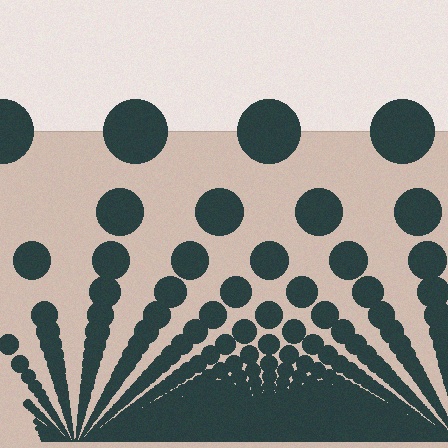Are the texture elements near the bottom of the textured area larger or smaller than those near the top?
Smaller. The gradient is inverted — elements near the bottom are smaller and denser.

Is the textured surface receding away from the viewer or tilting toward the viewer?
The surface appears to tilt toward the viewer. Texture elements get larger and sparser toward the top.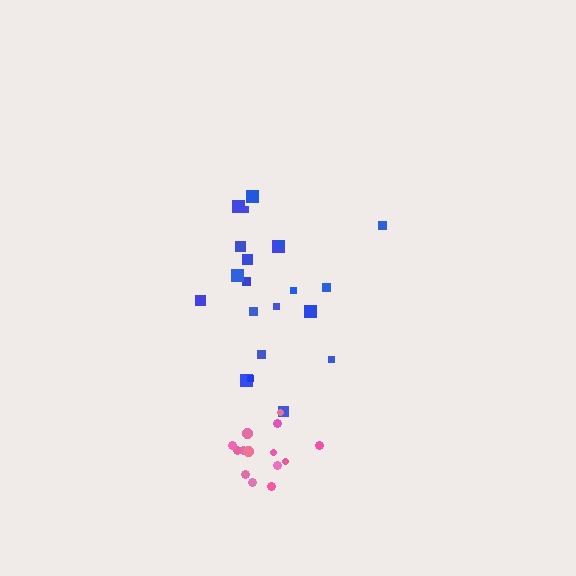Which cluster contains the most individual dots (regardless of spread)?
Blue (21).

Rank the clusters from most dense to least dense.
pink, blue.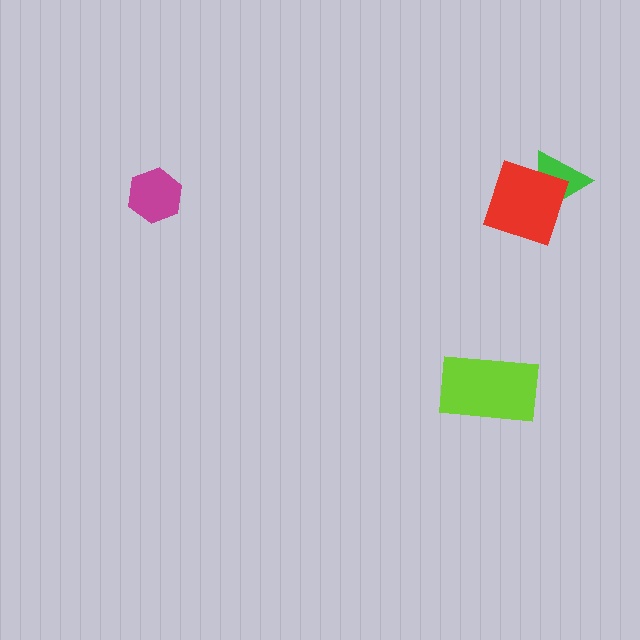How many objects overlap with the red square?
1 object overlaps with the red square.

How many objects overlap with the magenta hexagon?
0 objects overlap with the magenta hexagon.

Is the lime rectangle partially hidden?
No, no other shape covers it.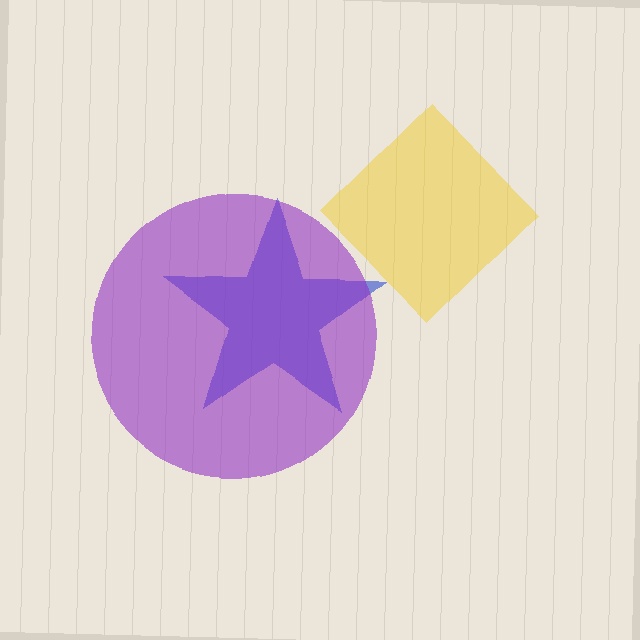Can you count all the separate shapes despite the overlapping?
Yes, there are 3 separate shapes.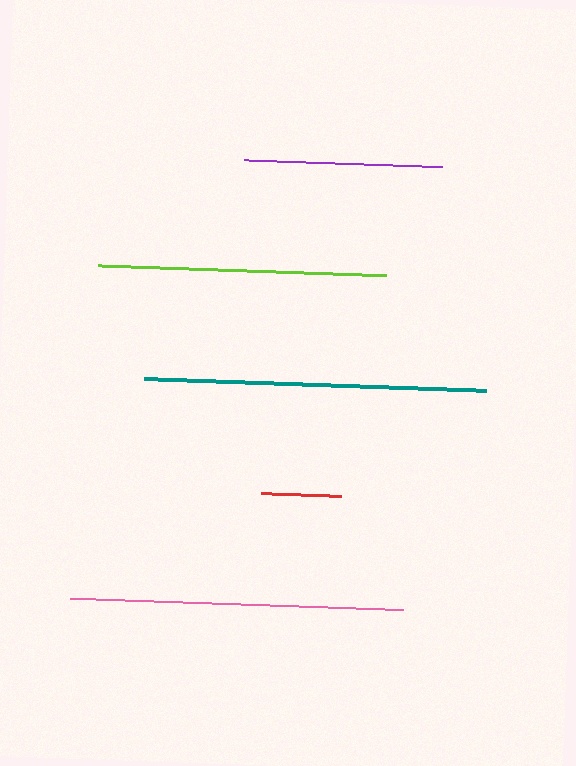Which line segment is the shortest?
The red line is the shortest at approximately 80 pixels.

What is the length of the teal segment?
The teal segment is approximately 343 pixels long.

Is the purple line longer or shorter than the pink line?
The pink line is longer than the purple line.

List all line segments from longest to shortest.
From longest to shortest: teal, pink, lime, purple, red.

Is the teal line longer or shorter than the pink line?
The teal line is longer than the pink line.